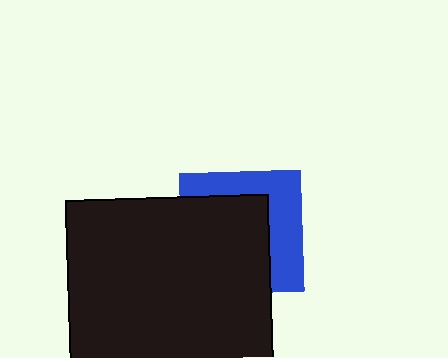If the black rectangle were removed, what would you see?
You would see the complete blue square.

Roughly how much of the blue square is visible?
A small part of it is visible (roughly 42%).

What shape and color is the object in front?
The object in front is a black rectangle.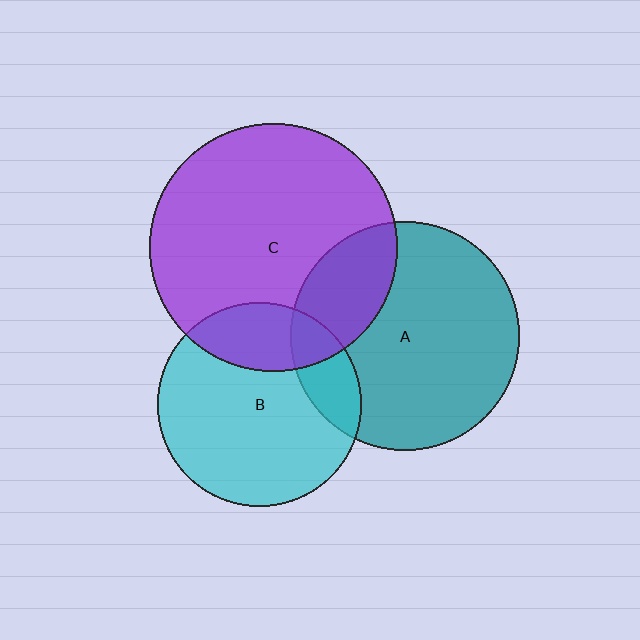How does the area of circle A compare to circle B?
Approximately 1.3 times.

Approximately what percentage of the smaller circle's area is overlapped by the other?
Approximately 25%.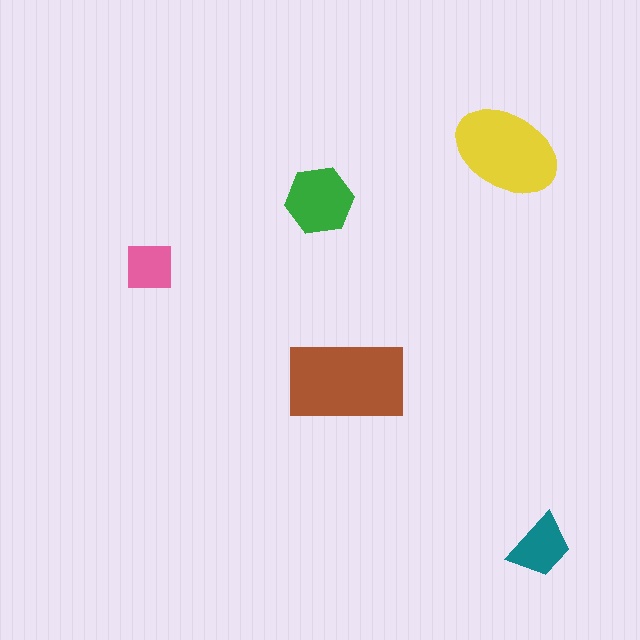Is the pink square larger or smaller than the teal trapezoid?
Smaller.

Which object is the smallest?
The pink square.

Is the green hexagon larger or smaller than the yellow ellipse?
Smaller.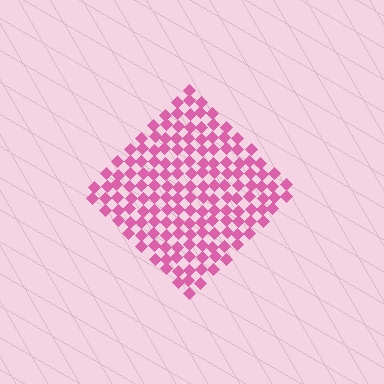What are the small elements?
The small elements are diamonds.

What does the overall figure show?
The overall figure shows a diamond.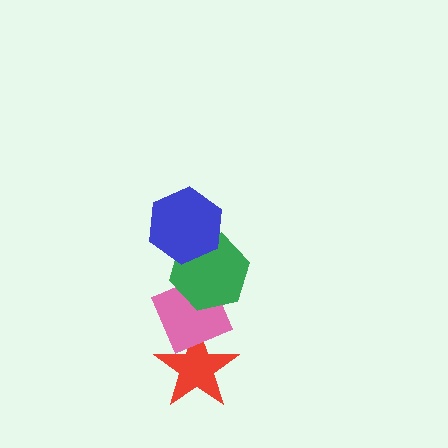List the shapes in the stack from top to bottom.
From top to bottom: the blue hexagon, the green hexagon, the pink diamond, the red star.